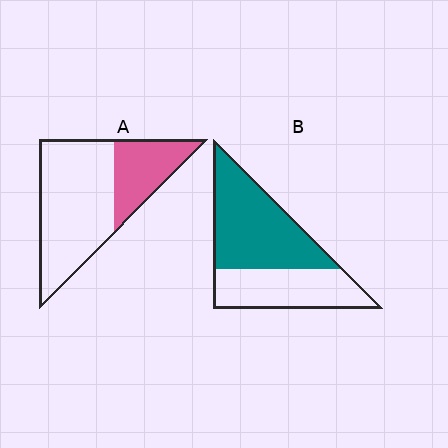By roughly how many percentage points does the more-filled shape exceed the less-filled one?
By roughly 30 percentage points (B over A).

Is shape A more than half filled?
No.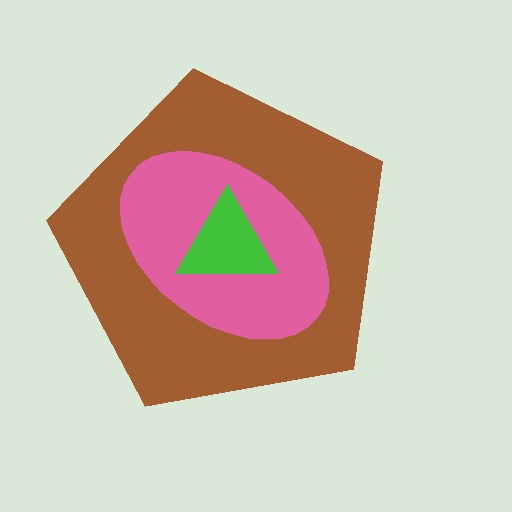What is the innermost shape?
The green triangle.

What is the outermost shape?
The brown pentagon.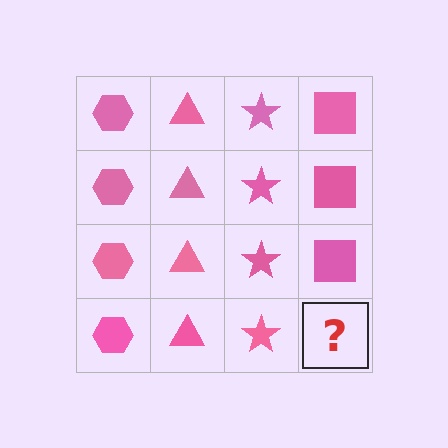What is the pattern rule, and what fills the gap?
The rule is that each column has a consistent shape. The gap should be filled with a pink square.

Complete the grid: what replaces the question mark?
The question mark should be replaced with a pink square.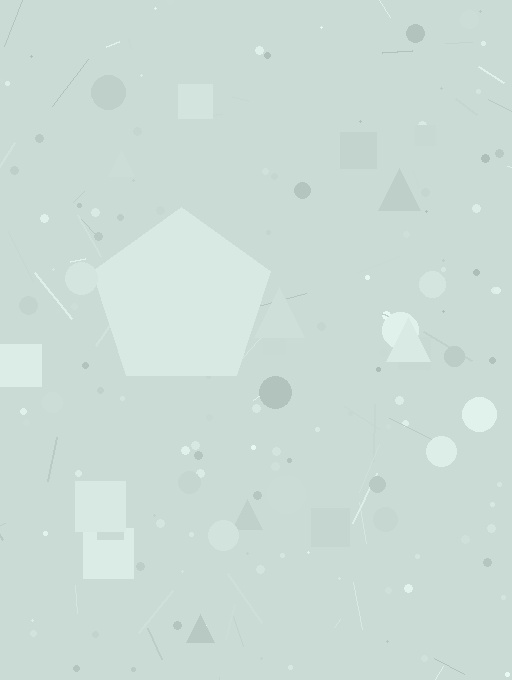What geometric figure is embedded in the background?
A pentagon is embedded in the background.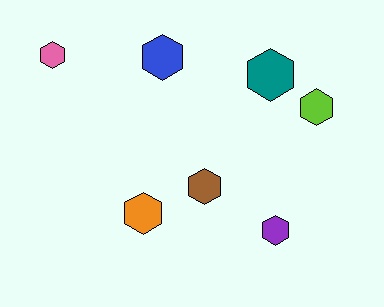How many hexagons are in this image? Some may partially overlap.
There are 7 hexagons.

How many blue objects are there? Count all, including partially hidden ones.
There is 1 blue object.